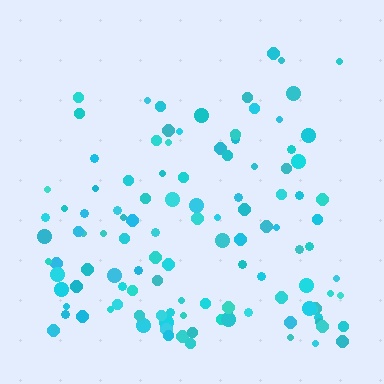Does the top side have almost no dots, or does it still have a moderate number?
Still a moderate number, just noticeably fewer than the bottom.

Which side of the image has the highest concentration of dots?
The bottom.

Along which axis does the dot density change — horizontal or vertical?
Vertical.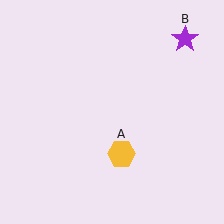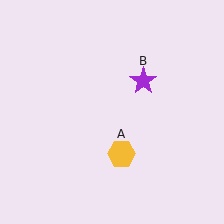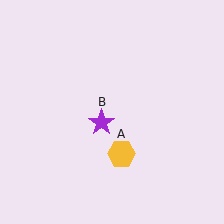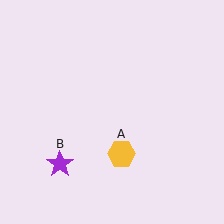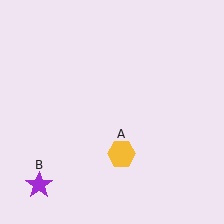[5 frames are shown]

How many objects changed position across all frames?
1 object changed position: purple star (object B).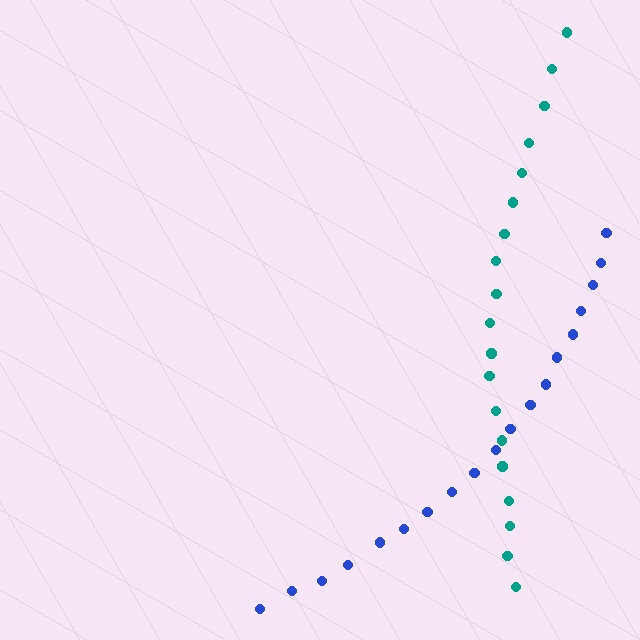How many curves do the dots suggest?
There are 2 distinct paths.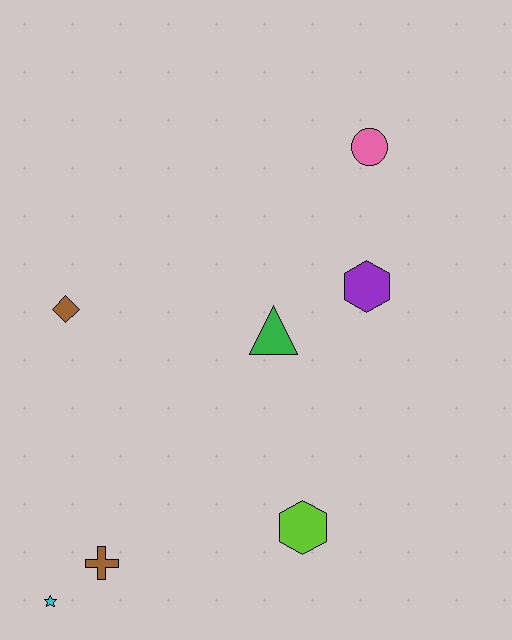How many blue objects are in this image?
There are no blue objects.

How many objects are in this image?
There are 7 objects.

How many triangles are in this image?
There is 1 triangle.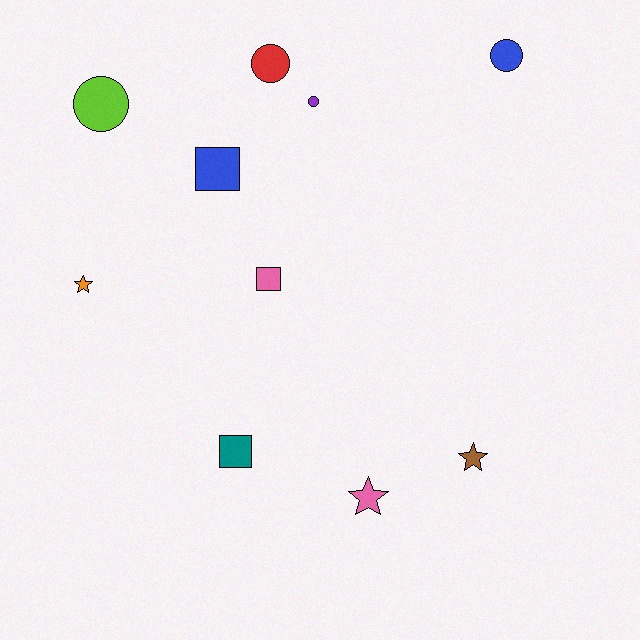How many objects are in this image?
There are 10 objects.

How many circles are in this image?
There are 4 circles.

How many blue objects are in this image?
There are 2 blue objects.